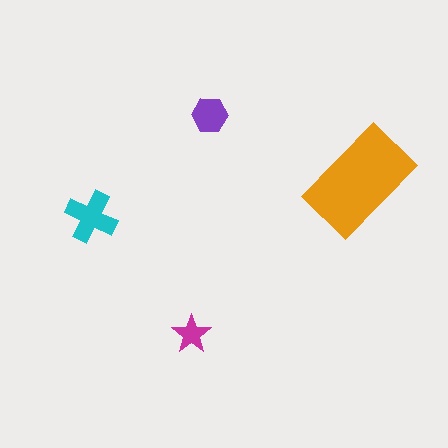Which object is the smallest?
The magenta star.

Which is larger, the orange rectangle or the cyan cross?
The orange rectangle.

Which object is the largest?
The orange rectangle.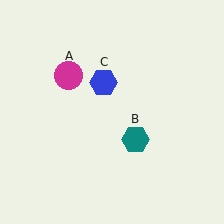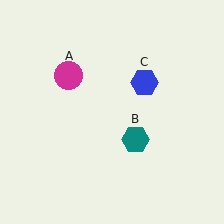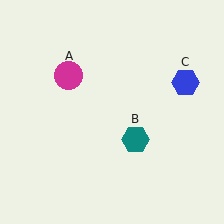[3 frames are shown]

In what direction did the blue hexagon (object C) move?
The blue hexagon (object C) moved right.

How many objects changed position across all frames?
1 object changed position: blue hexagon (object C).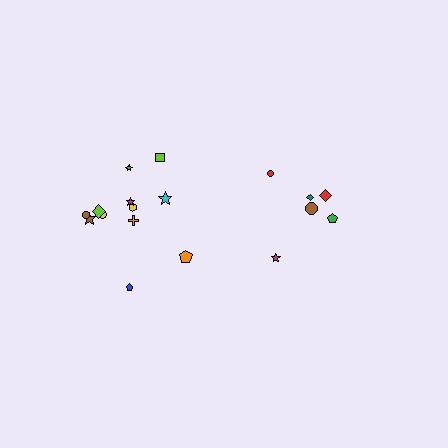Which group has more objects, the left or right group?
The left group.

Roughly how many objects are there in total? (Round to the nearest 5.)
Roughly 20 objects in total.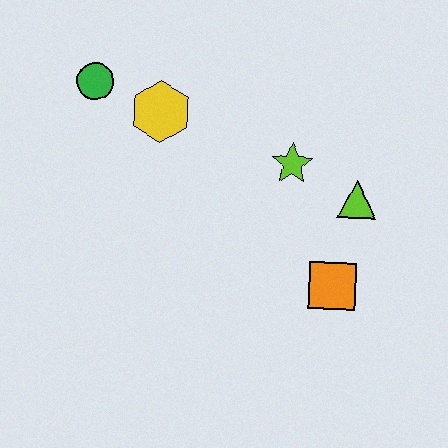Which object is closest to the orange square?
The lime triangle is closest to the orange square.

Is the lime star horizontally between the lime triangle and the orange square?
No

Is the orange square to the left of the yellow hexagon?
No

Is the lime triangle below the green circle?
Yes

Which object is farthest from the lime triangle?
The green circle is farthest from the lime triangle.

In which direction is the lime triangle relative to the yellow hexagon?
The lime triangle is to the right of the yellow hexagon.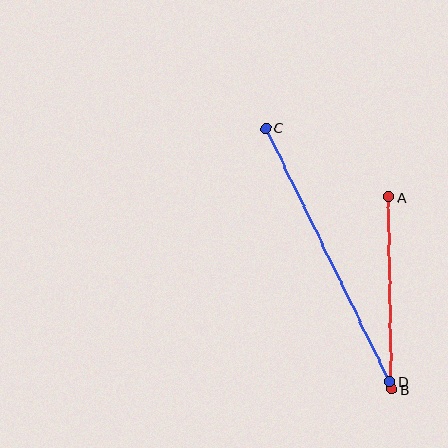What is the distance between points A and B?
The distance is approximately 192 pixels.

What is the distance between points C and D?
The distance is approximately 283 pixels.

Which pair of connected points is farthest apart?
Points C and D are farthest apart.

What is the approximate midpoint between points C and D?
The midpoint is at approximately (328, 255) pixels.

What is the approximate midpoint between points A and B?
The midpoint is at approximately (390, 293) pixels.